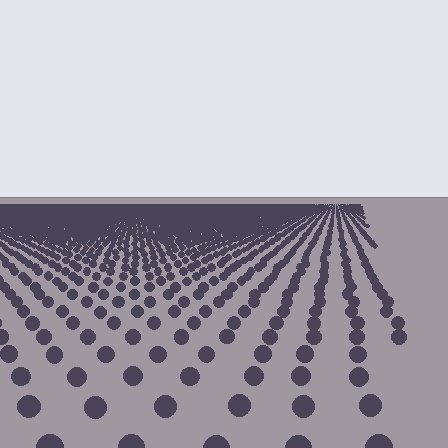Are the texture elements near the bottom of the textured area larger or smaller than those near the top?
Larger. Near the bottom, elements are closer to the viewer and appear at a bigger on-screen size.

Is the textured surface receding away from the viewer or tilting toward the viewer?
The surface is receding away from the viewer. Texture elements get smaller and denser toward the top.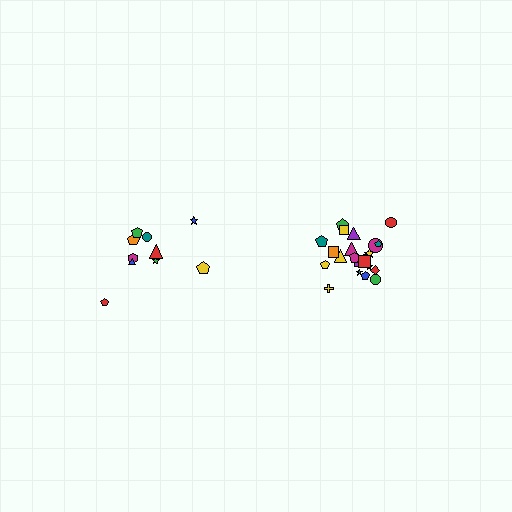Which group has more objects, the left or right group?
The right group.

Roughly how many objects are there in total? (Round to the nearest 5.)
Roughly 30 objects in total.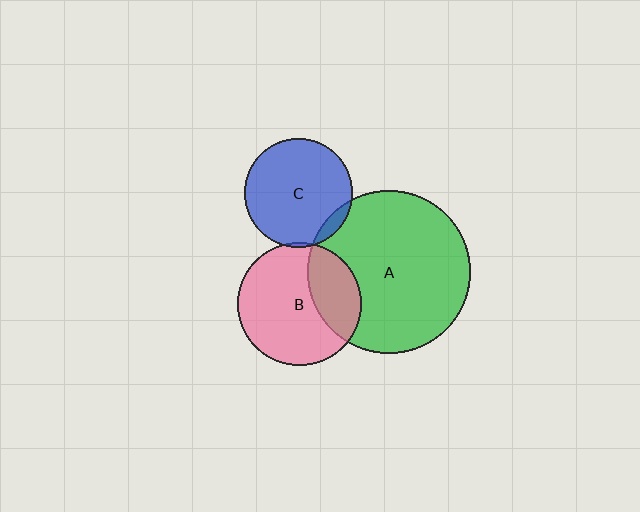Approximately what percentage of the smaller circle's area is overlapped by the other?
Approximately 30%.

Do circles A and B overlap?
Yes.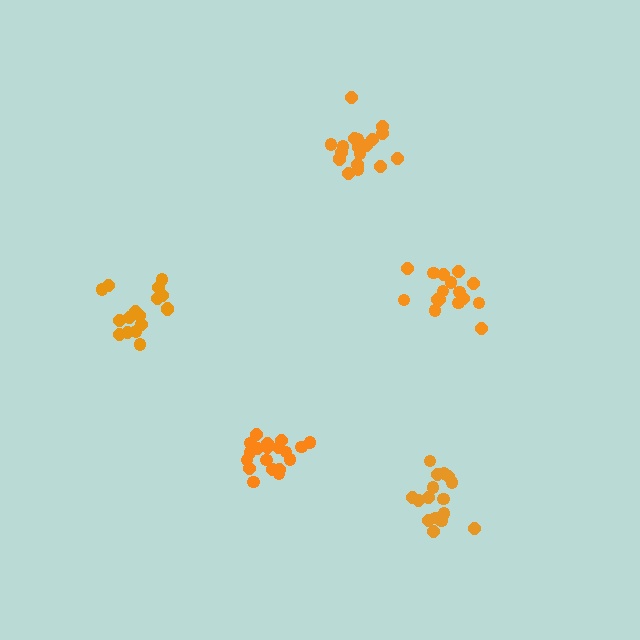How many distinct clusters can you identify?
There are 5 distinct clusters.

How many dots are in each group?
Group 1: 17 dots, Group 2: 19 dots, Group 3: 19 dots, Group 4: 16 dots, Group 5: 17 dots (88 total).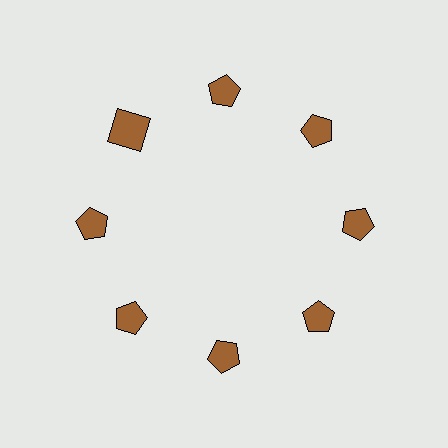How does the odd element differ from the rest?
It has a different shape: square instead of pentagon.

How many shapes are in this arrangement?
There are 8 shapes arranged in a ring pattern.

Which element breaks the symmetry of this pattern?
The brown square at roughly the 10 o'clock position breaks the symmetry. All other shapes are brown pentagons.